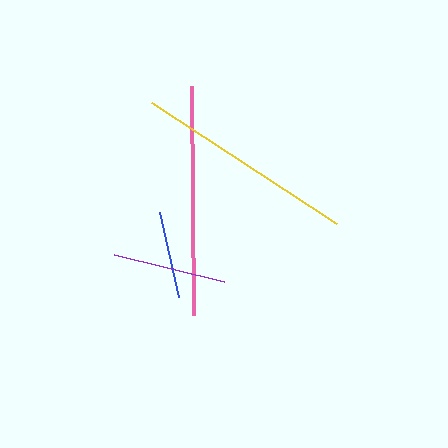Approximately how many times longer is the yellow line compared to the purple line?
The yellow line is approximately 1.9 times the length of the purple line.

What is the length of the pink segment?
The pink segment is approximately 229 pixels long.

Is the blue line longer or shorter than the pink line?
The pink line is longer than the blue line.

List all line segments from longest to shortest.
From longest to shortest: pink, yellow, purple, blue.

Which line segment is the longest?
The pink line is the longest at approximately 229 pixels.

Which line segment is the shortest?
The blue line is the shortest at approximately 87 pixels.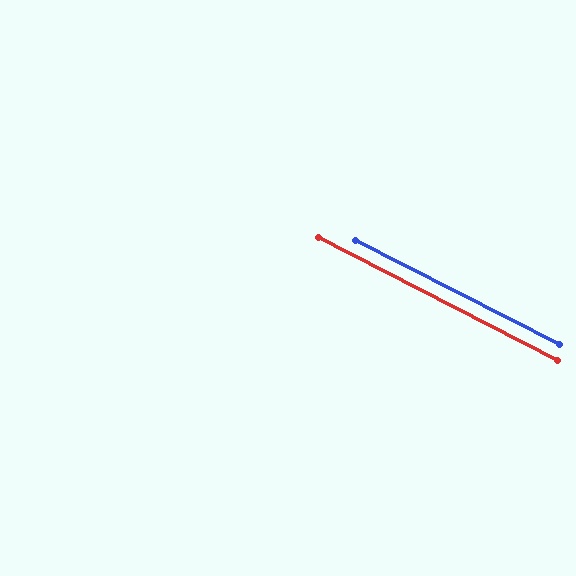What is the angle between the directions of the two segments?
Approximately 0 degrees.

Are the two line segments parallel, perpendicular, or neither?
Parallel — their directions differ by only 0.1°.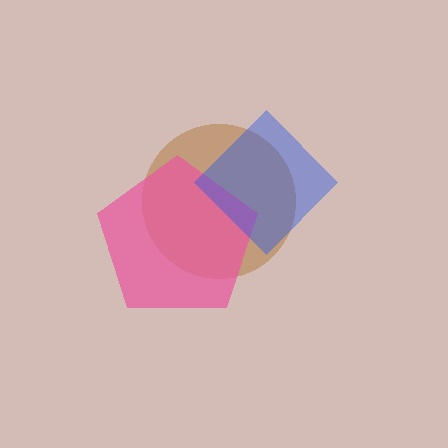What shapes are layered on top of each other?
The layered shapes are: a brown circle, a pink pentagon, a blue diamond.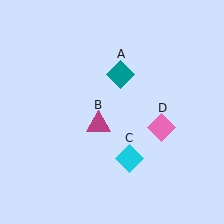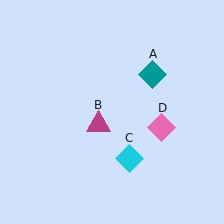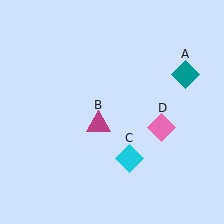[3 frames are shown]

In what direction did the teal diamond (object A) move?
The teal diamond (object A) moved right.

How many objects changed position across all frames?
1 object changed position: teal diamond (object A).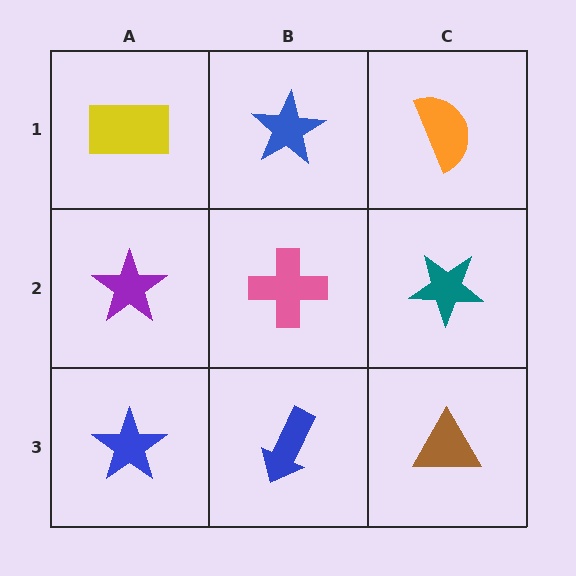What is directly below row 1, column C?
A teal star.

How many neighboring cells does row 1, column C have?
2.